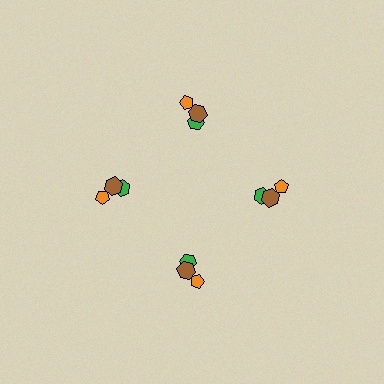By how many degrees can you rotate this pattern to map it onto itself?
The pattern maps onto itself every 90 degrees of rotation.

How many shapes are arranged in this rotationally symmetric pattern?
There are 12 shapes, arranged in 4 groups of 3.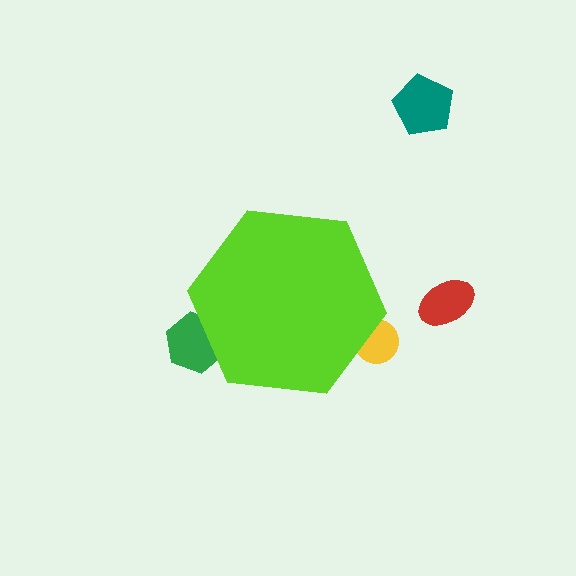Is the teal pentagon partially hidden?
No, the teal pentagon is fully visible.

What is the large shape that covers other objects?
A lime hexagon.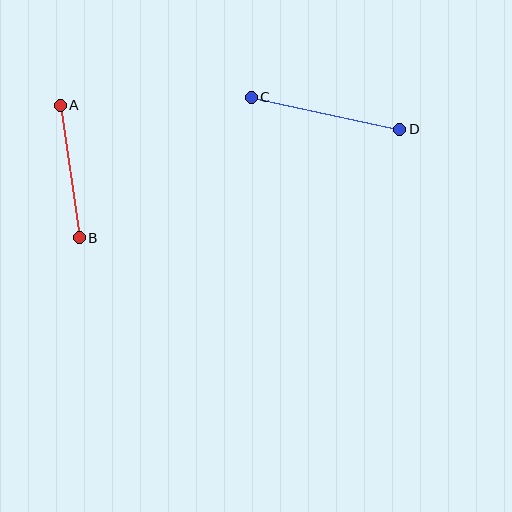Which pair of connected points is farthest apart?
Points C and D are farthest apart.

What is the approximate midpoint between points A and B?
The midpoint is at approximately (70, 172) pixels.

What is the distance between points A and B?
The distance is approximately 134 pixels.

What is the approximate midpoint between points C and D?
The midpoint is at approximately (326, 113) pixels.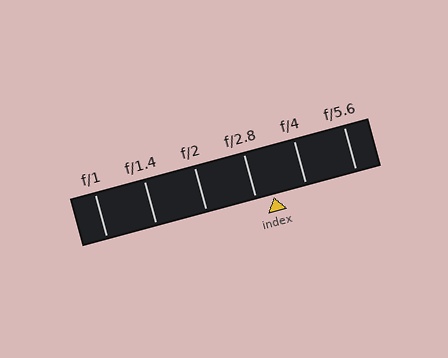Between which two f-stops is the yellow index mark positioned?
The index mark is between f/2.8 and f/4.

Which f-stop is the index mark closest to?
The index mark is closest to f/2.8.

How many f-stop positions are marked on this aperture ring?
There are 6 f-stop positions marked.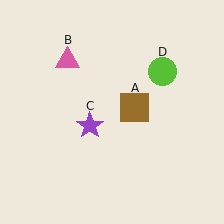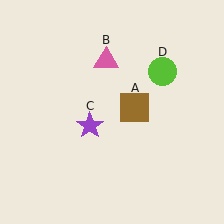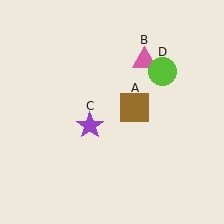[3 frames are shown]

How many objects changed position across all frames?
1 object changed position: pink triangle (object B).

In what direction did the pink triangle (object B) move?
The pink triangle (object B) moved right.